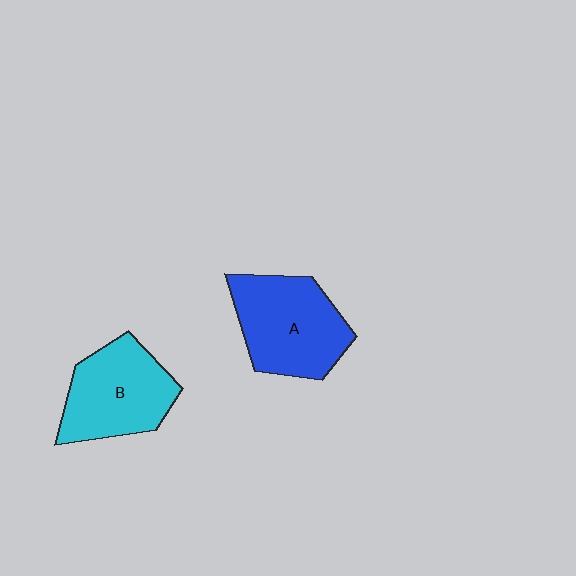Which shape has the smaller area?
Shape B (cyan).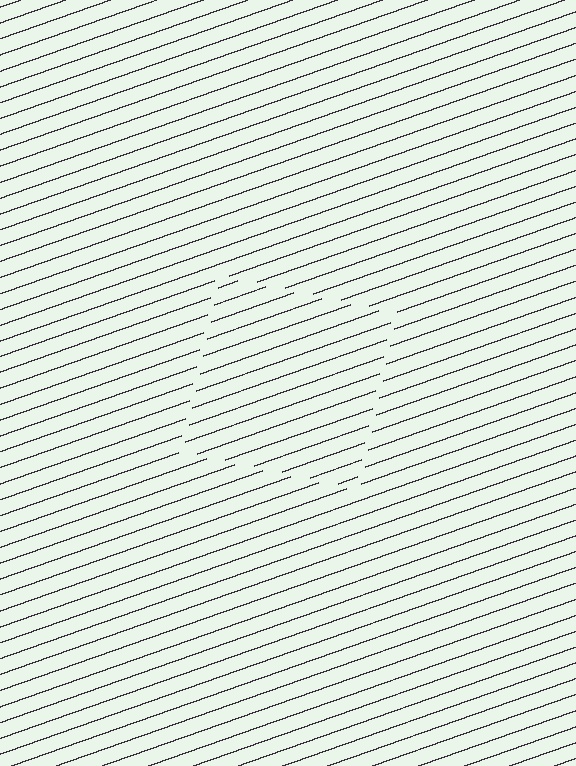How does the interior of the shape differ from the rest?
The interior of the shape contains the same grating, shifted by half a period — the contour is defined by the phase discontinuity where line-ends from the inner and outer gratings abut.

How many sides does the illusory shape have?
4 sides — the line-ends trace a square.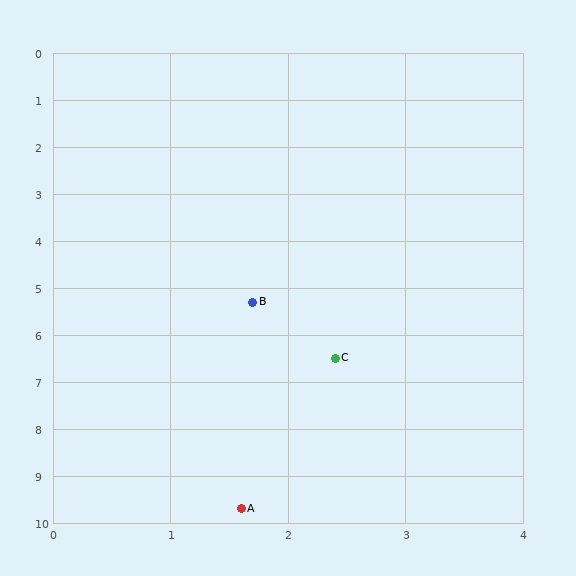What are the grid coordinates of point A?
Point A is at approximately (1.6, 9.7).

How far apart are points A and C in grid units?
Points A and C are about 3.3 grid units apart.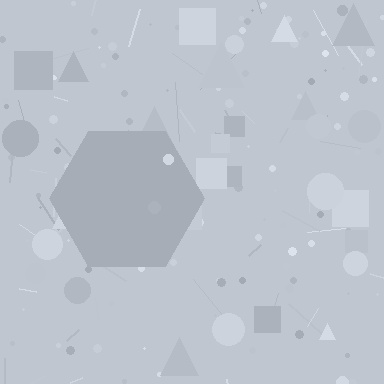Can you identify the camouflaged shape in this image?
The camouflaged shape is a hexagon.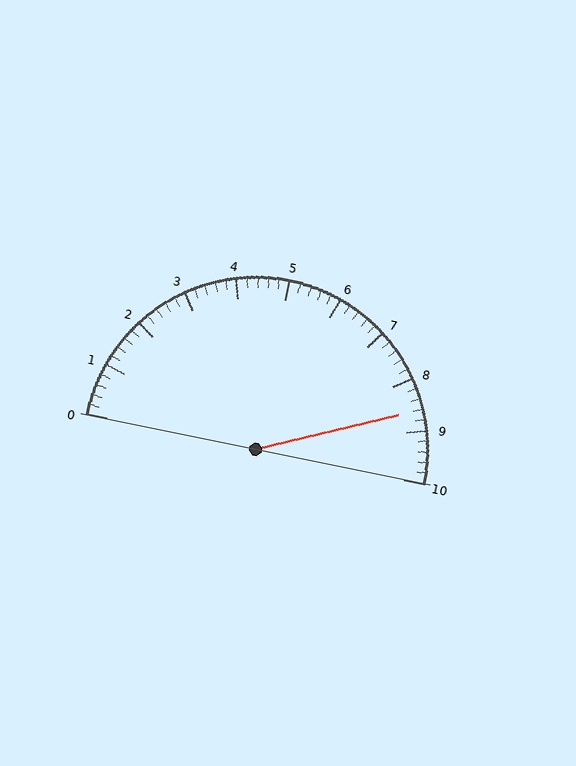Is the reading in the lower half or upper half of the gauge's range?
The reading is in the upper half of the range (0 to 10).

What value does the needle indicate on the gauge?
The needle indicates approximately 8.6.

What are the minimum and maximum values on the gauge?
The gauge ranges from 0 to 10.